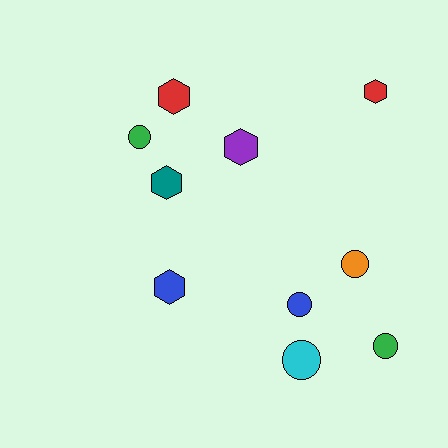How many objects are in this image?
There are 10 objects.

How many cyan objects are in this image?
There is 1 cyan object.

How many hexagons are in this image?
There are 5 hexagons.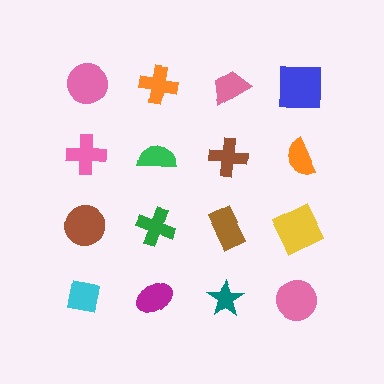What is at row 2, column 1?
A pink cross.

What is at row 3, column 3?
A brown rectangle.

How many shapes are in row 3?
4 shapes.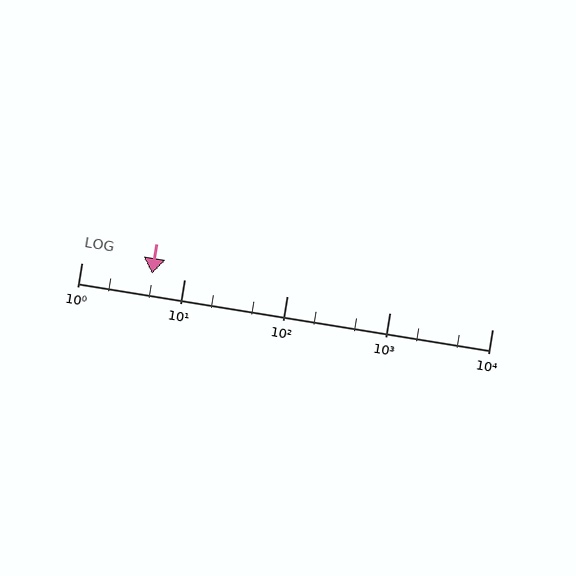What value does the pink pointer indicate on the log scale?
The pointer indicates approximately 4.9.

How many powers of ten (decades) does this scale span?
The scale spans 4 decades, from 1 to 10000.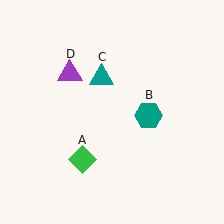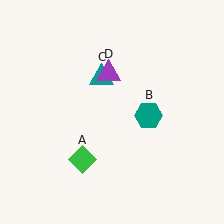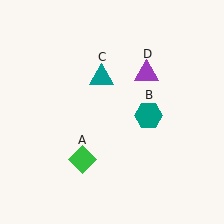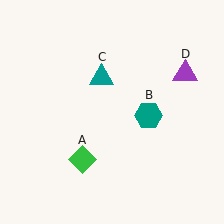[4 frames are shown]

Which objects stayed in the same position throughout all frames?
Green diamond (object A) and teal hexagon (object B) and teal triangle (object C) remained stationary.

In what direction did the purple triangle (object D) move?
The purple triangle (object D) moved right.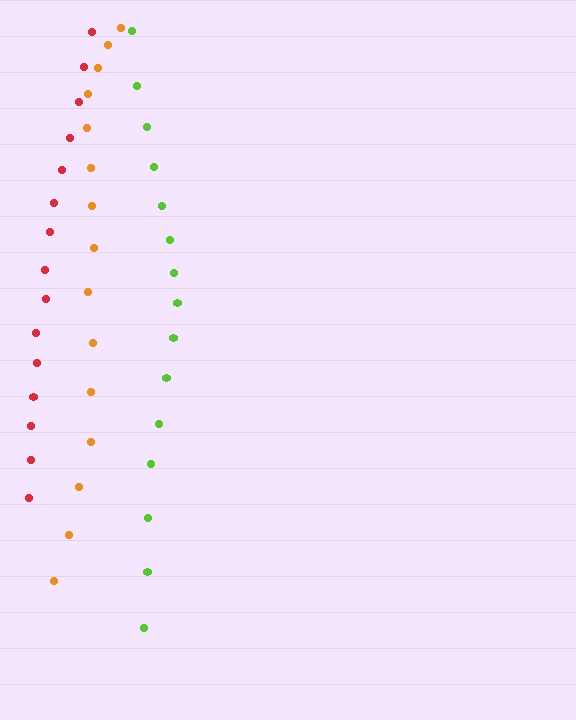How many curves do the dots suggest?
There are 3 distinct paths.